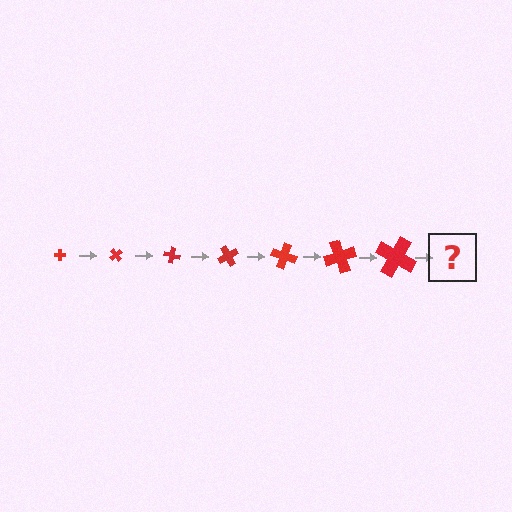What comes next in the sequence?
The next element should be a cross, larger than the previous one and rotated 350 degrees from the start.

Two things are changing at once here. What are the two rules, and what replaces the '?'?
The two rules are that the cross grows larger each step and it rotates 50 degrees each step. The '?' should be a cross, larger than the previous one and rotated 350 degrees from the start.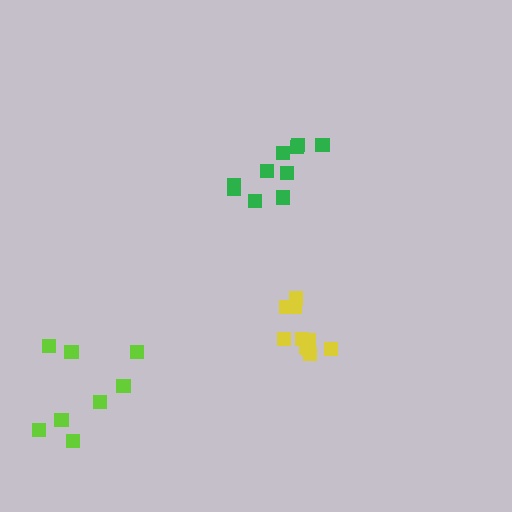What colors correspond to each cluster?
The clusters are colored: green, lime, yellow.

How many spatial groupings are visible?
There are 3 spatial groupings.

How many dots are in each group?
Group 1: 10 dots, Group 2: 8 dots, Group 3: 10 dots (28 total).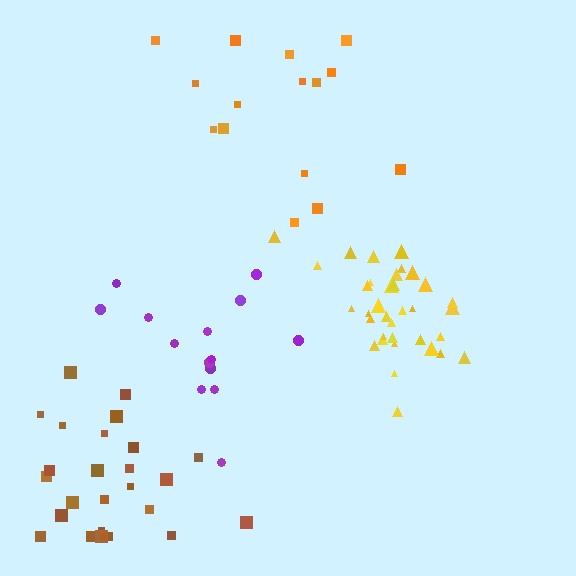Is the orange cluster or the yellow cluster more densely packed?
Yellow.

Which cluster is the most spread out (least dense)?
Orange.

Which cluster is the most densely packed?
Yellow.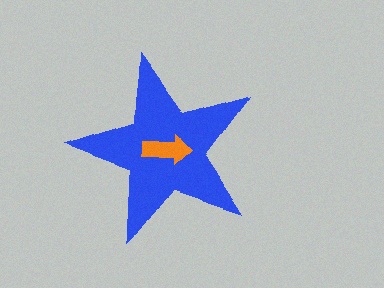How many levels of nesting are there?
2.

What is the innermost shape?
The orange arrow.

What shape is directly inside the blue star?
The orange arrow.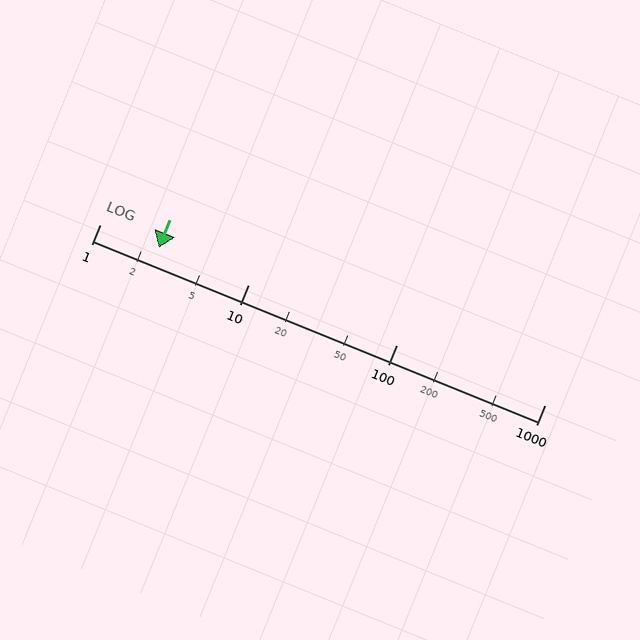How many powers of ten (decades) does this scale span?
The scale spans 3 decades, from 1 to 1000.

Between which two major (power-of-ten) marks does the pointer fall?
The pointer is between 1 and 10.